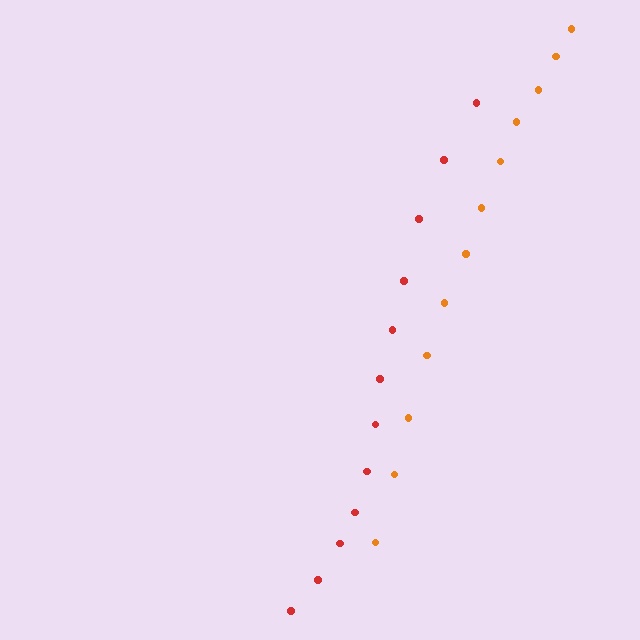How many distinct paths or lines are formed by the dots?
There are 2 distinct paths.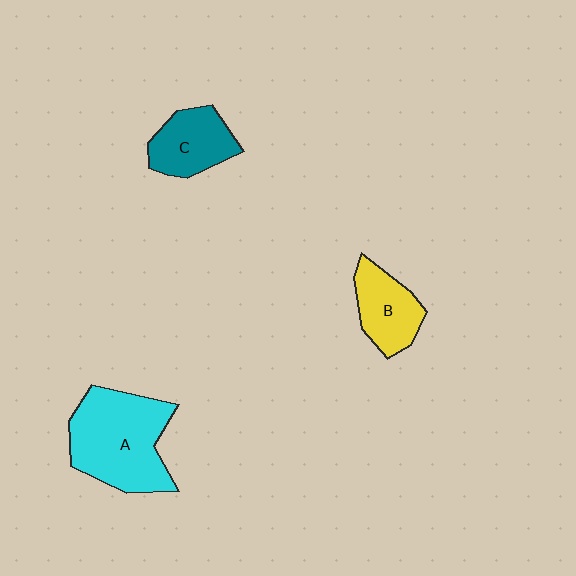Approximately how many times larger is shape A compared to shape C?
Approximately 1.9 times.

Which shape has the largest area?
Shape A (cyan).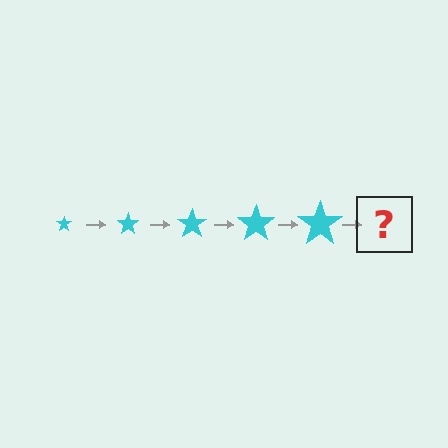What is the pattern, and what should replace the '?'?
The pattern is that the star gets progressively larger each step. The '?' should be a cyan star, larger than the previous one.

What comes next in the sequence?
The next element should be a cyan star, larger than the previous one.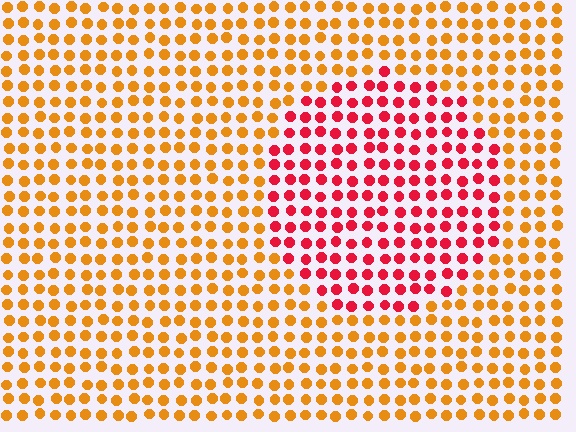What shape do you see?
I see a circle.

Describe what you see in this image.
The image is filled with small orange elements in a uniform arrangement. A circle-shaped region is visible where the elements are tinted to a slightly different hue, forming a subtle color boundary.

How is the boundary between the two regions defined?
The boundary is defined purely by a slight shift in hue (about 45 degrees). Spacing, size, and orientation are identical on both sides.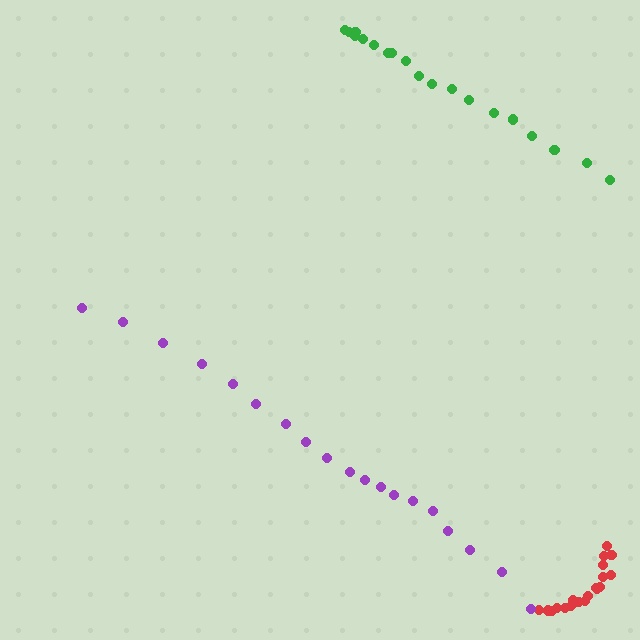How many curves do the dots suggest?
There are 3 distinct paths.